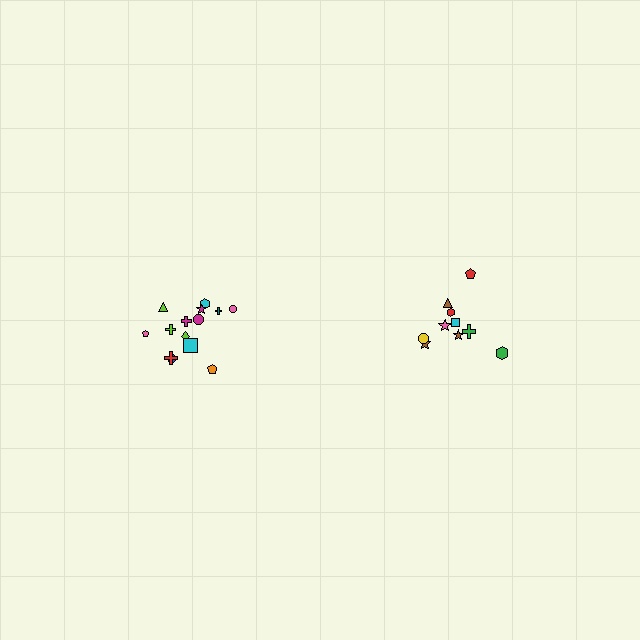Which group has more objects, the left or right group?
The left group.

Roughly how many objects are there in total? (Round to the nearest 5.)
Roughly 25 objects in total.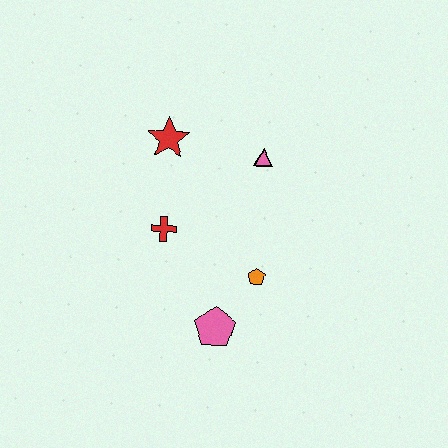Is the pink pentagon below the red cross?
Yes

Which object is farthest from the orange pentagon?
The red star is farthest from the orange pentagon.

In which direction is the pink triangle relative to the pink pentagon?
The pink triangle is above the pink pentagon.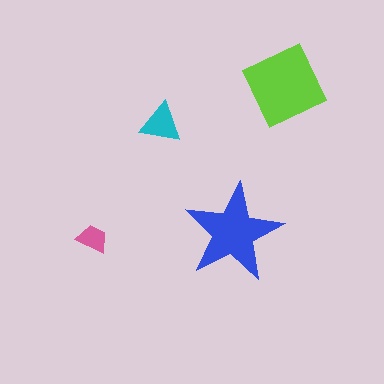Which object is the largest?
The lime square.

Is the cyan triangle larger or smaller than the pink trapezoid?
Larger.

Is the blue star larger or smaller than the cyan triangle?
Larger.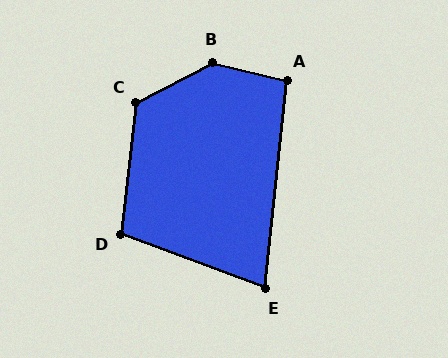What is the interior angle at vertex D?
Approximately 104 degrees (obtuse).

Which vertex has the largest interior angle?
B, at approximately 139 degrees.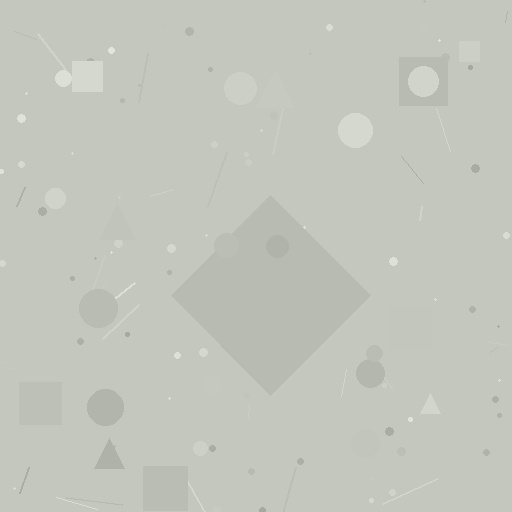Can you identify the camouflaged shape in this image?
The camouflaged shape is a diamond.